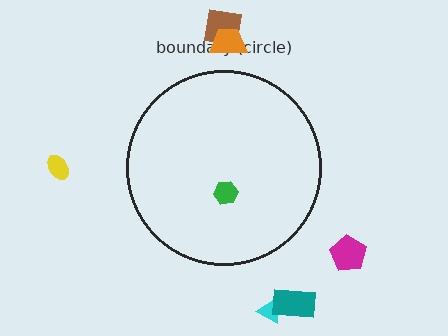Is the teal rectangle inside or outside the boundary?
Outside.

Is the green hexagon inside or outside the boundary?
Inside.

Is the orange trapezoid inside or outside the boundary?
Outside.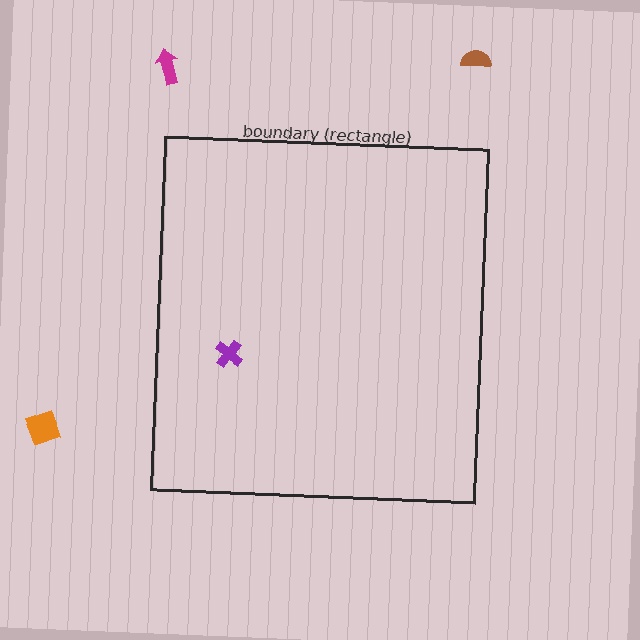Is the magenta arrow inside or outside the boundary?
Outside.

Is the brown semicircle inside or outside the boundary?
Outside.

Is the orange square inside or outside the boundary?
Outside.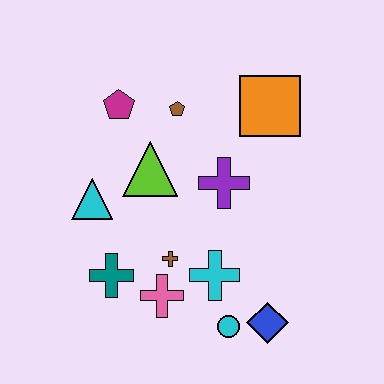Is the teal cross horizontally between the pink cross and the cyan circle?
No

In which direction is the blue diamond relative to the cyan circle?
The blue diamond is to the right of the cyan circle.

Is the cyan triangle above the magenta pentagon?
No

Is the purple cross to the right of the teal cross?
Yes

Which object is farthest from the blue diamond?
The magenta pentagon is farthest from the blue diamond.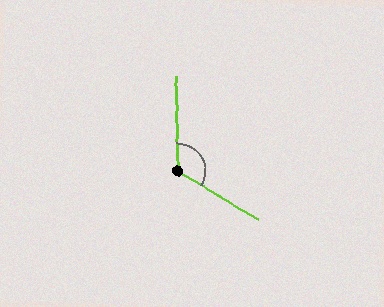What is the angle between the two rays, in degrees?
Approximately 122 degrees.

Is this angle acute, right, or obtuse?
It is obtuse.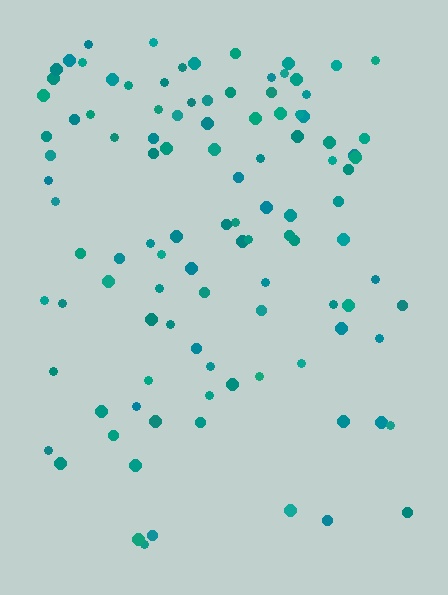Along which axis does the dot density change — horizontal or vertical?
Vertical.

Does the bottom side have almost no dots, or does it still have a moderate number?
Still a moderate number, just noticeably fewer than the top.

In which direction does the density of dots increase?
From bottom to top, with the top side densest.